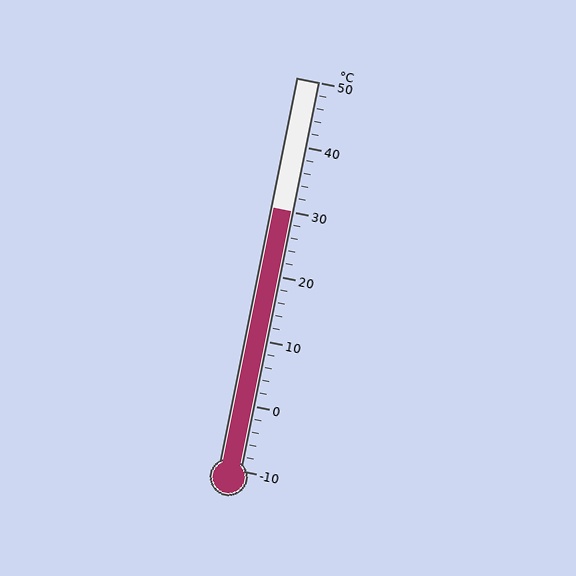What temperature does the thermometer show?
The thermometer shows approximately 30°C.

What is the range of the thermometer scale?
The thermometer scale ranges from -10°C to 50°C.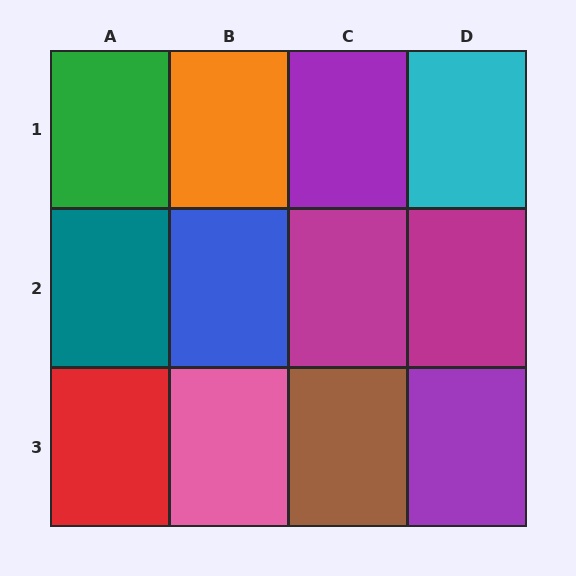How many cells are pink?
1 cell is pink.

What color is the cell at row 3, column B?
Pink.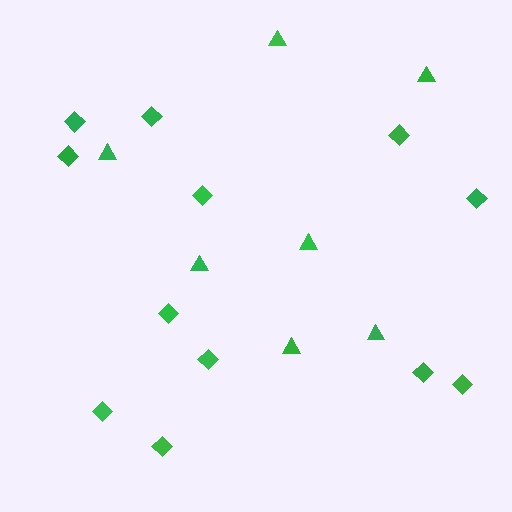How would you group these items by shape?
There are 2 groups: one group of triangles (7) and one group of diamonds (12).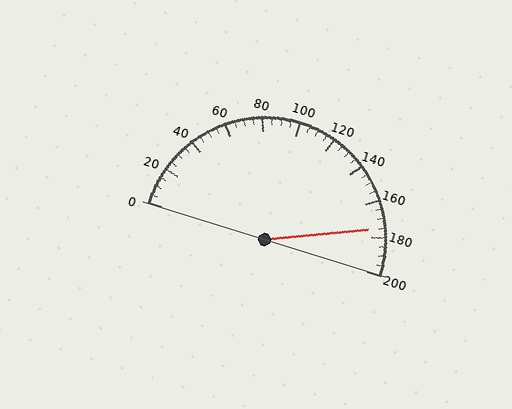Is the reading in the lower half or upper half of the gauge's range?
The reading is in the upper half of the range (0 to 200).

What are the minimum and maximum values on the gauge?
The gauge ranges from 0 to 200.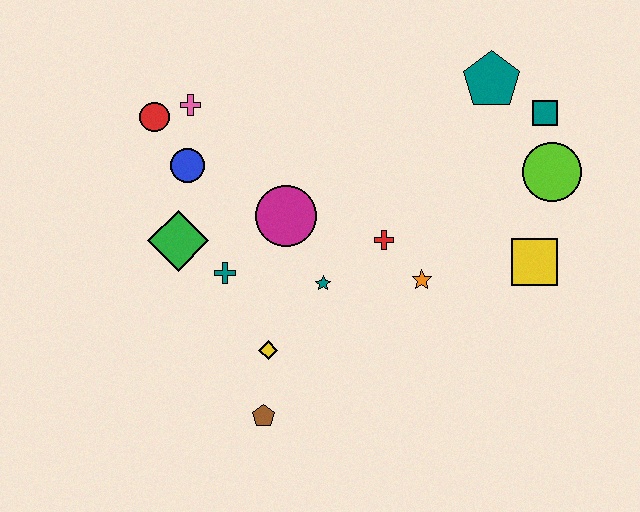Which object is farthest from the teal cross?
The teal square is farthest from the teal cross.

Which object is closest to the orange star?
The red cross is closest to the orange star.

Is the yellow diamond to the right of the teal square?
No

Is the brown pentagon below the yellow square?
Yes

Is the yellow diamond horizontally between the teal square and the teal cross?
Yes